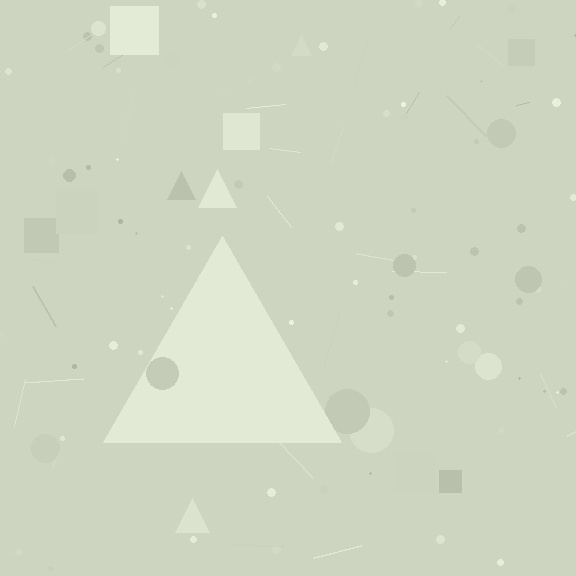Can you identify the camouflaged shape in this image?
The camouflaged shape is a triangle.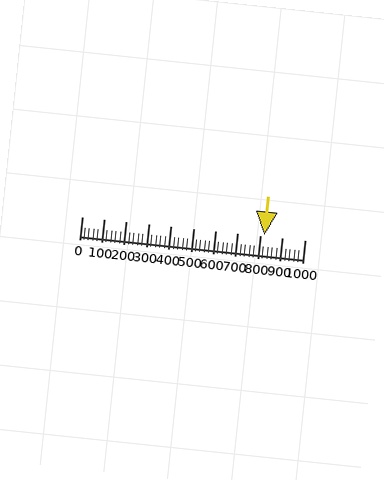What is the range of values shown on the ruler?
The ruler shows values from 0 to 1000.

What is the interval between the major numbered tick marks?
The major tick marks are spaced 100 units apart.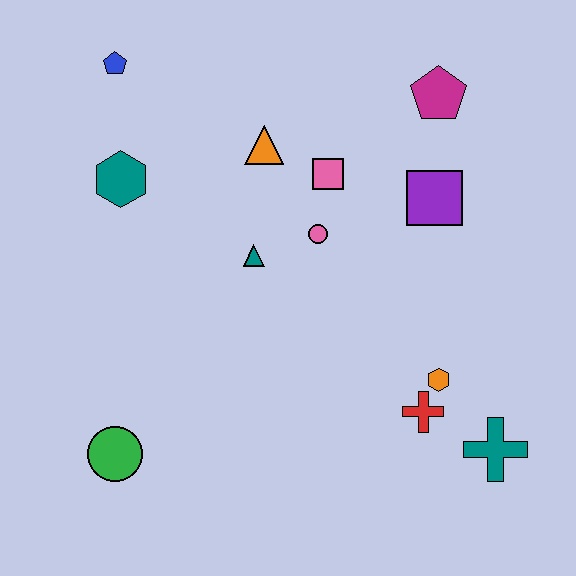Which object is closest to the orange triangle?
The pink square is closest to the orange triangle.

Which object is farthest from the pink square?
The green circle is farthest from the pink square.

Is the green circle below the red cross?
Yes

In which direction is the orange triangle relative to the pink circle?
The orange triangle is above the pink circle.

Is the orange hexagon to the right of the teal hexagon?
Yes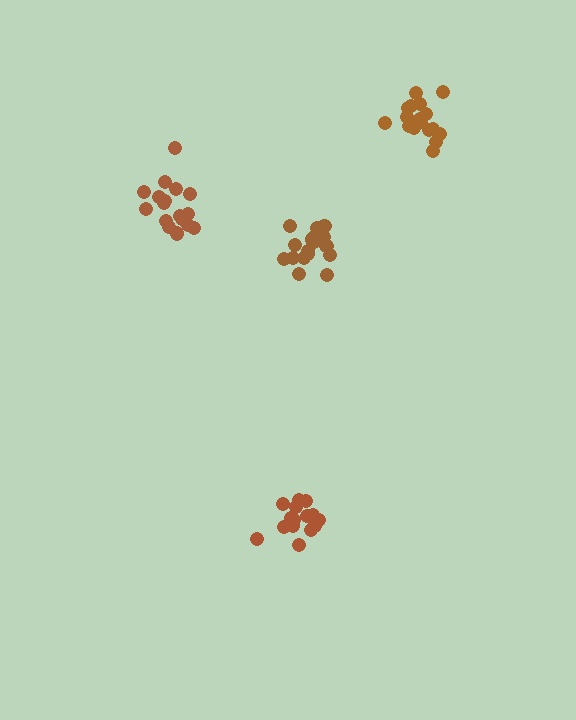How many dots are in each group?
Group 1: 19 dots, Group 2: 17 dots, Group 3: 17 dots, Group 4: 15 dots (68 total).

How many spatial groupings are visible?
There are 4 spatial groupings.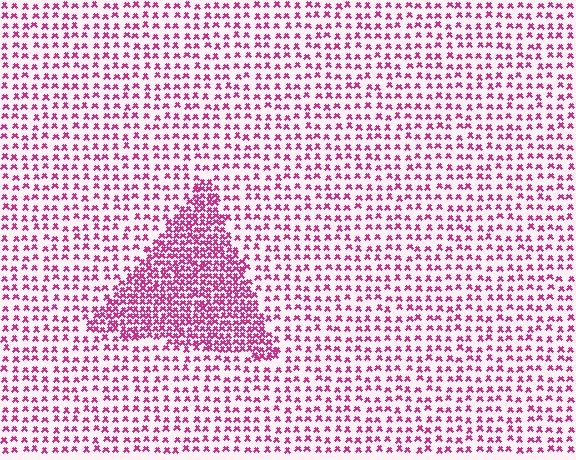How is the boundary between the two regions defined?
The boundary is defined by a change in element density (approximately 2.3x ratio). All elements are the same color, size, and shape.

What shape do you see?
I see a triangle.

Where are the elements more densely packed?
The elements are more densely packed inside the triangle boundary.